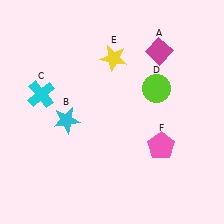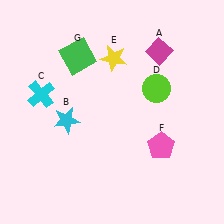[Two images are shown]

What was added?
A green square (G) was added in Image 2.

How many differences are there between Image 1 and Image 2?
There is 1 difference between the two images.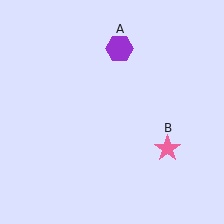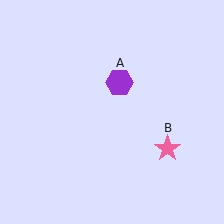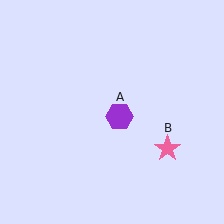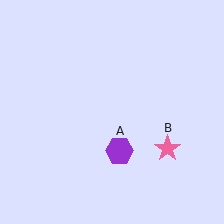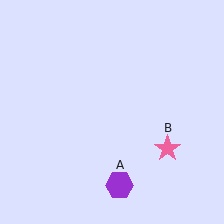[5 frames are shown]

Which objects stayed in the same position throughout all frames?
Pink star (object B) remained stationary.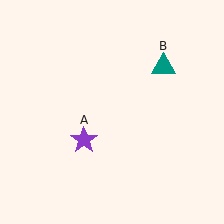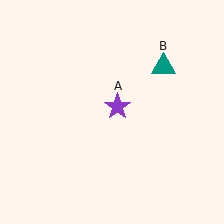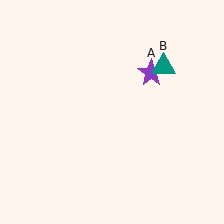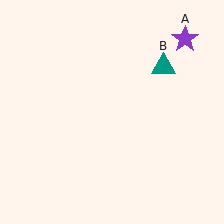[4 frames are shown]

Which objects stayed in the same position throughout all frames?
Teal triangle (object B) remained stationary.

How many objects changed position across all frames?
1 object changed position: purple star (object A).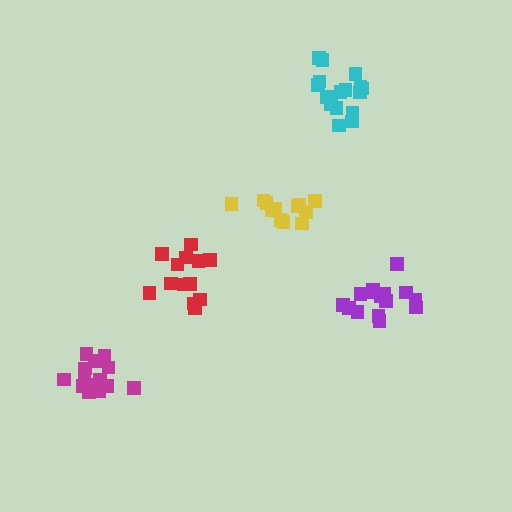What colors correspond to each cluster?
The clusters are colored: magenta, yellow, cyan, red, purple.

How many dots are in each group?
Group 1: 16 dots, Group 2: 12 dots, Group 3: 16 dots, Group 4: 13 dots, Group 5: 15 dots (72 total).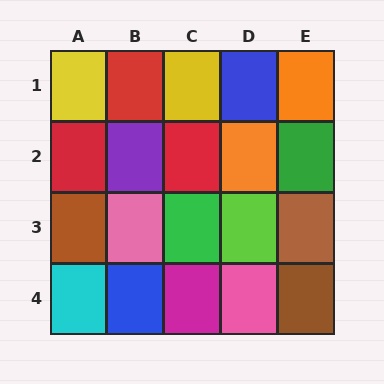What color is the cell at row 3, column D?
Lime.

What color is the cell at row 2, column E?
Green.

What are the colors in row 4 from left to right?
Cyan, blue, magenta, pink, brown.